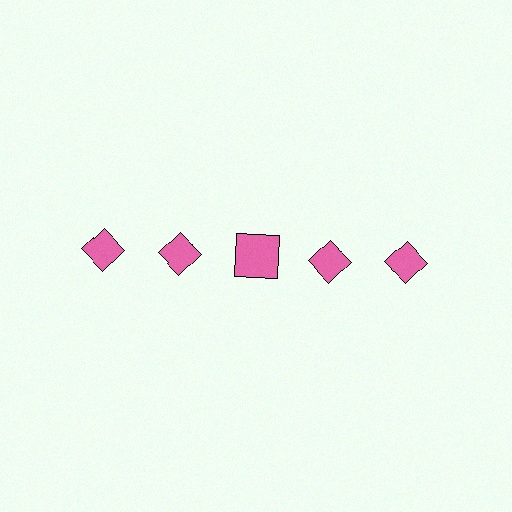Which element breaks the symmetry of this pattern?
The pink square in the top row, center column breaks the symmetry. All other shapes are pink diamonds.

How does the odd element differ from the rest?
It has a different shape: square instead of diamond.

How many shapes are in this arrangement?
There are 5 shapes arranged in a grid pattern.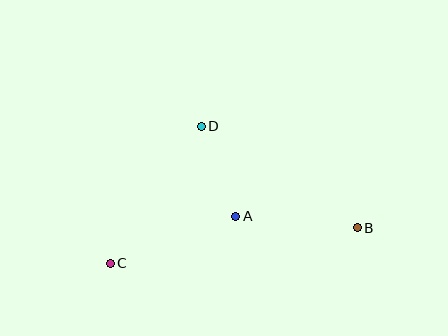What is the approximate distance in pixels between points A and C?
The distance between A and C is approximately 134 pixels.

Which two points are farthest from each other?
Points B and C are farthest from each other.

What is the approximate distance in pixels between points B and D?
The distance between B and D is approximately 186 pixels.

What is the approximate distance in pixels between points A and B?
The distance between A and B is approximately 122 pixels.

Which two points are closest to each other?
Points A and D are closest to each other.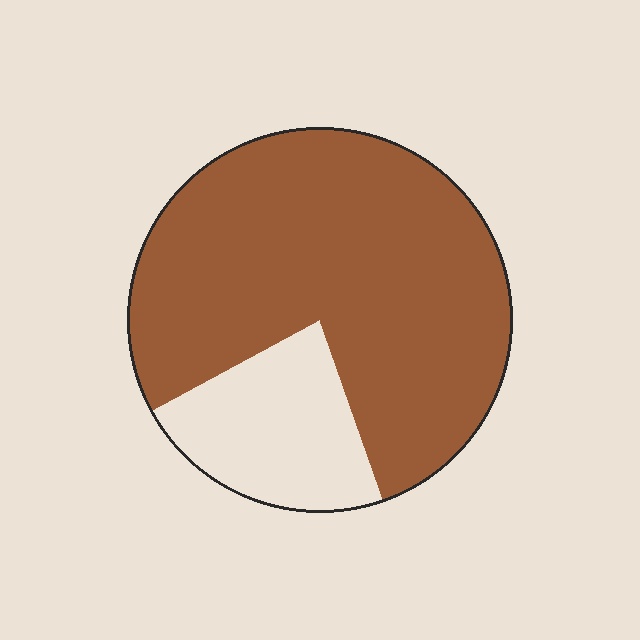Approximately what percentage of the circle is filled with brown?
Approximately 80%.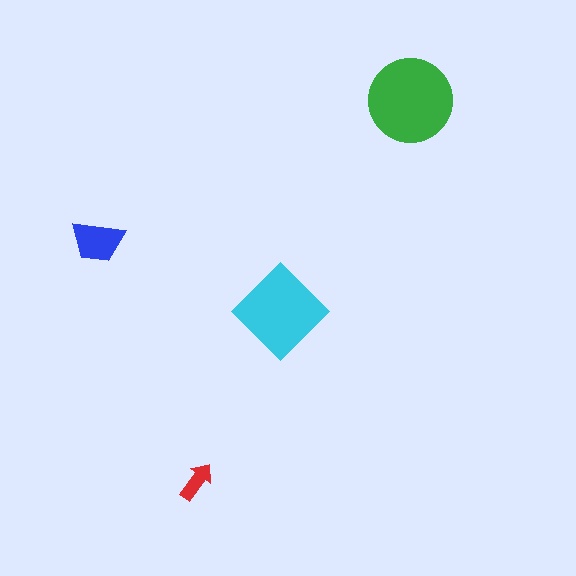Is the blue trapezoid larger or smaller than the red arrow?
Larger.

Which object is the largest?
The green circle.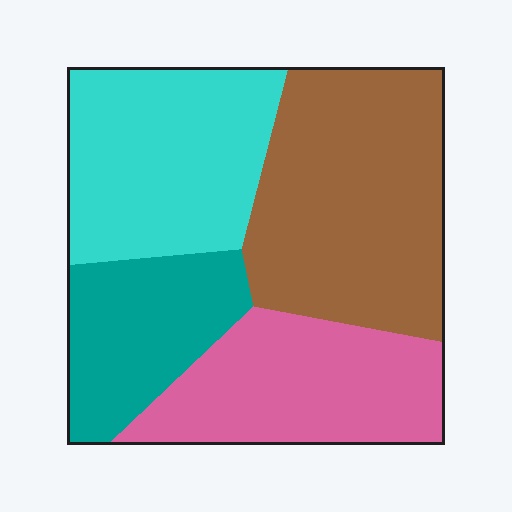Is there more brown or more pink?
Brown.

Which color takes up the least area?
Teal, at roughly 15%.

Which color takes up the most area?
Brown, at roughly 35%.